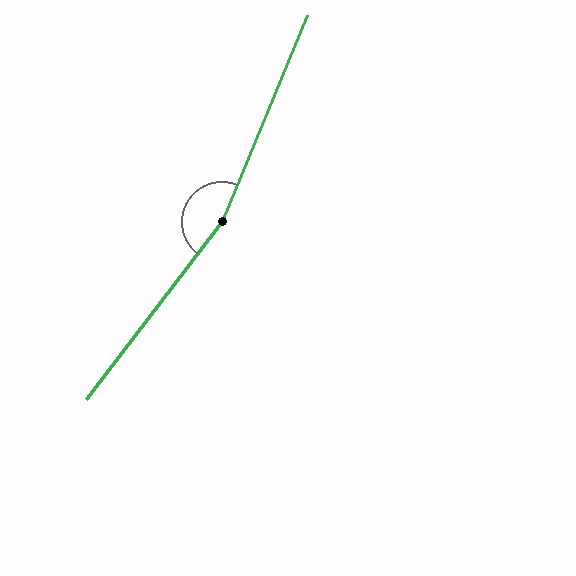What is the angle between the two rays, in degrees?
Approximately 165 degrees.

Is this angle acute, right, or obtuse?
It is obtuse.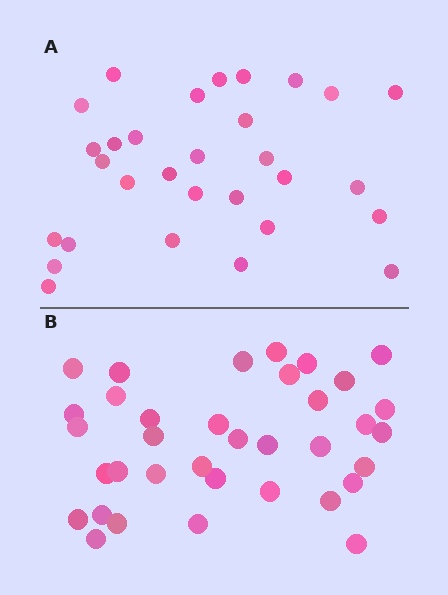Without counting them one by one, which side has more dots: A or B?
Region B (the bottom region) has more dots.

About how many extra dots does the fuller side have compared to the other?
Region B has about 6 more dots than region A.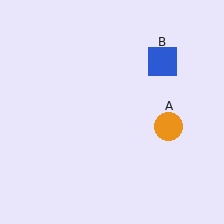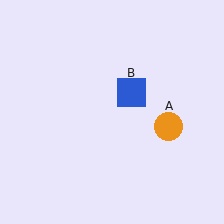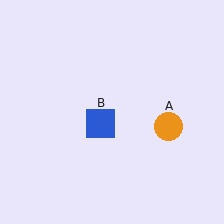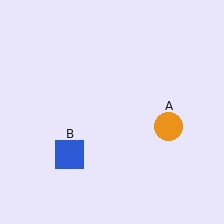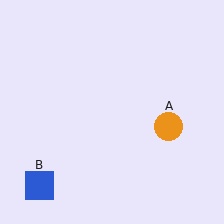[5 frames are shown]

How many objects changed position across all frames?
1 object changed position: blue square (object B).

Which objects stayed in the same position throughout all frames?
Orange circle (object A) remained stationary.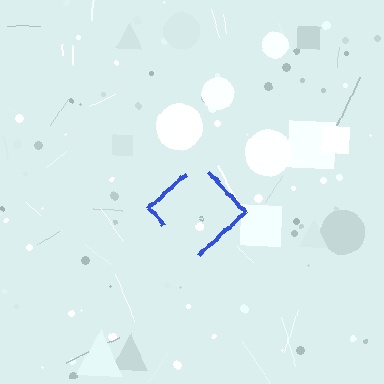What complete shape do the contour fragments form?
The contour fragments form a diamond.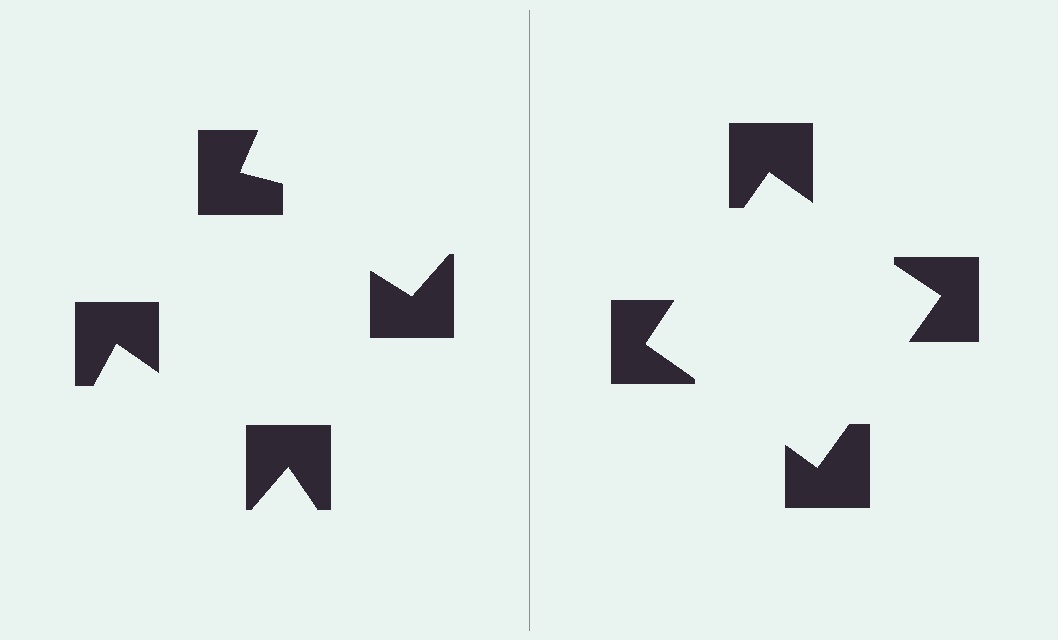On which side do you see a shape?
An illusory square appears on the right side. On the left side the wedge cuts are rotated, so no coherent shape forms.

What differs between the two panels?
The notched squares are positioned identically on both sides; only the wedge orientations differ. On the right they align to a square; on the left they are misaligned.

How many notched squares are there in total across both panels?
8 — 4 on each side.